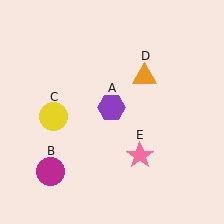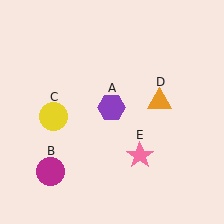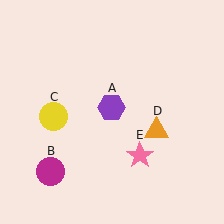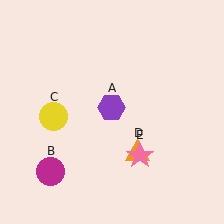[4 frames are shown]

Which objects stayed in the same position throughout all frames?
Purple hexagon (object A) and magenta circle (object B) and yellow circle (object C) and pink star (object E) remained stationary.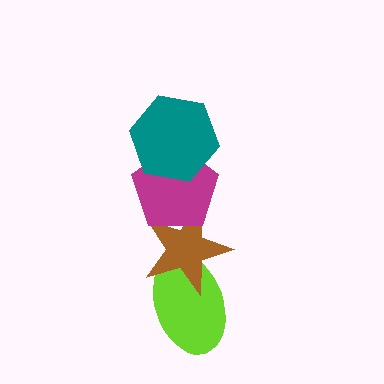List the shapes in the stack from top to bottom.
From top to bottom: the teal hexagon, the magenta pentagon, the brown star, the lime ellipse.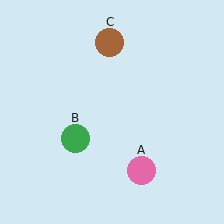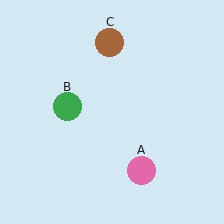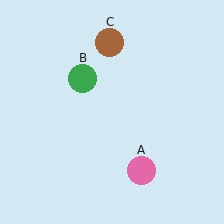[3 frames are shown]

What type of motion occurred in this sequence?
The green circle (object B) rotated clockwise around the center of the scene.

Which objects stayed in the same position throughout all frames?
Pink circle (object A) and brown circle (object C) remained stationary.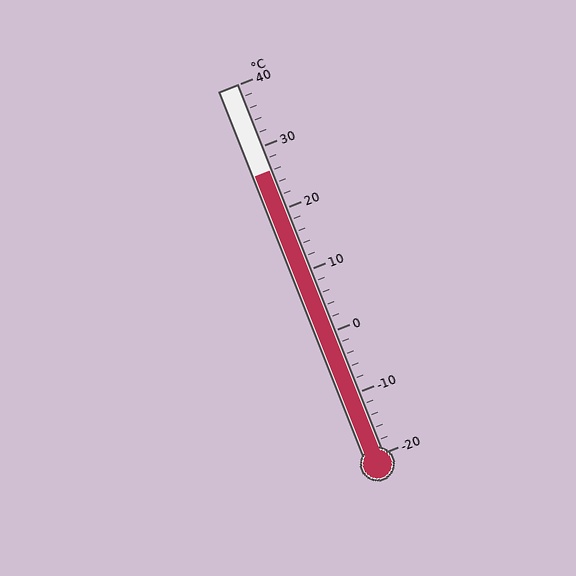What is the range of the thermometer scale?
The thermometer scale ranges from -20°C to 40°C.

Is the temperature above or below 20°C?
The temperature is above 20°C.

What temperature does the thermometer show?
The thermometer shows approximately 26°C.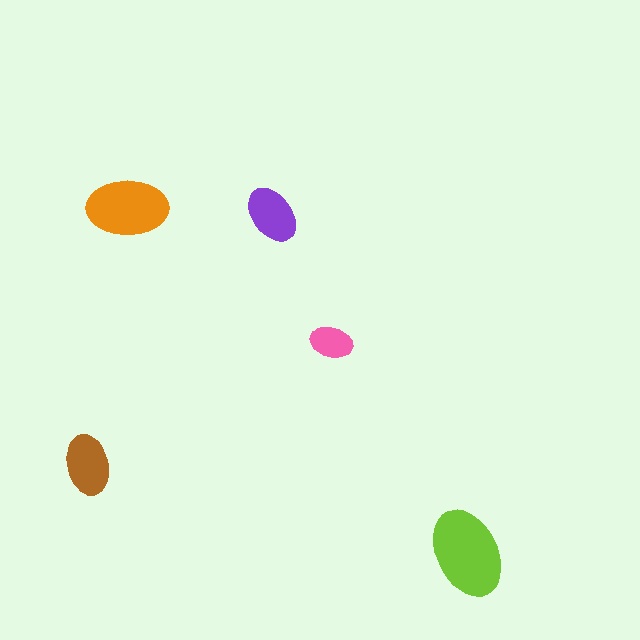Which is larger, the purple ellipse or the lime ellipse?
The lime one.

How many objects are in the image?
There are 5 objects in the image.